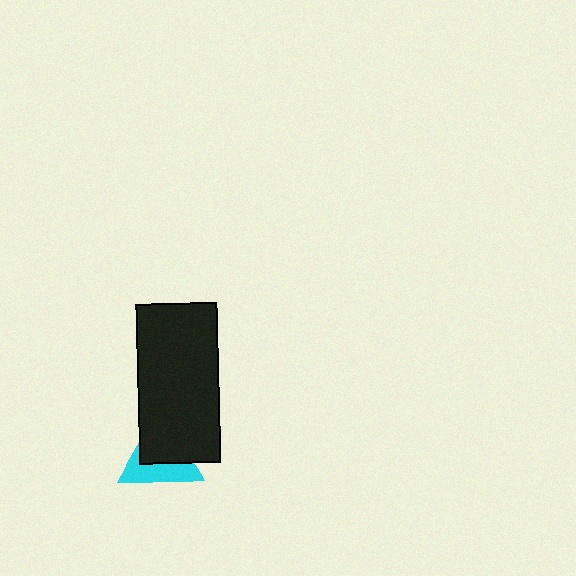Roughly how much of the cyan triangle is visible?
About half of it is visible (roughly 46%).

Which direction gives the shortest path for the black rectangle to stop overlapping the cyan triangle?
Moving toward the upper-right gives the shortest separation.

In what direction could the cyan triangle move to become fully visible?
The cyan triangle could move toward the lower-left. That would shift it out from behind the black rectangle entirely.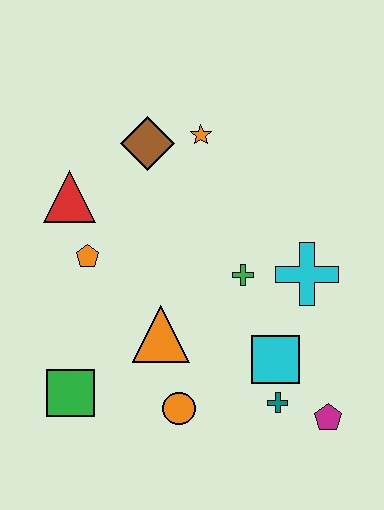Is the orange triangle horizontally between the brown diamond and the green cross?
Yes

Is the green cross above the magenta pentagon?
Yes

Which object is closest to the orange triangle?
The orange circle is closest to the orange triangle.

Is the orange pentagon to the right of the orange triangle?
No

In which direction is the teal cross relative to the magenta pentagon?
The teal cross is to the left of the magenta pentagon.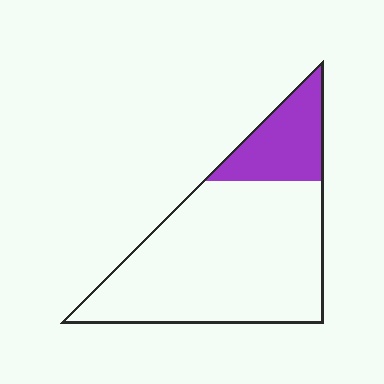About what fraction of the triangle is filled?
About one fifth (1/5).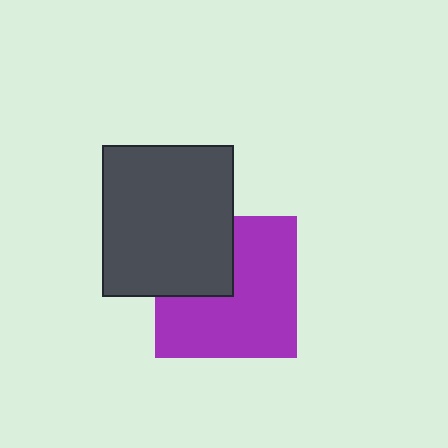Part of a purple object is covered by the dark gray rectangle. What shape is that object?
It is a square.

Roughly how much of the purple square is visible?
Most of it is visible (roughly 68%).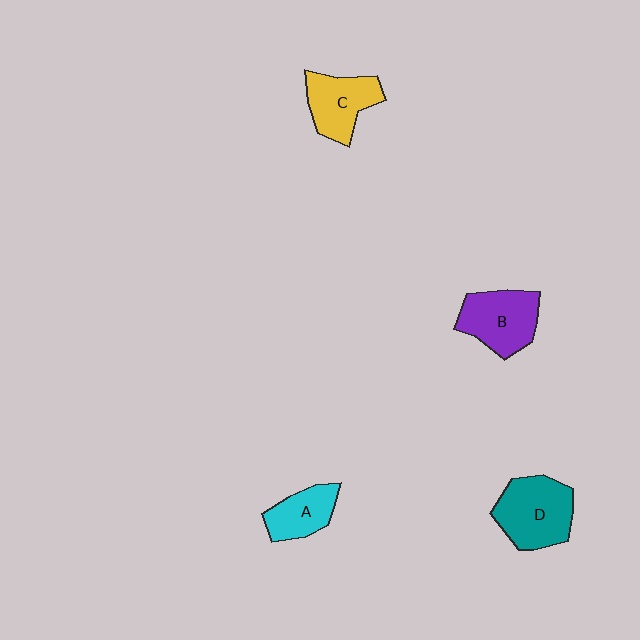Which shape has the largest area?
Shape D (teal).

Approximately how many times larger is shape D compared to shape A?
Approximately 1.6 times.